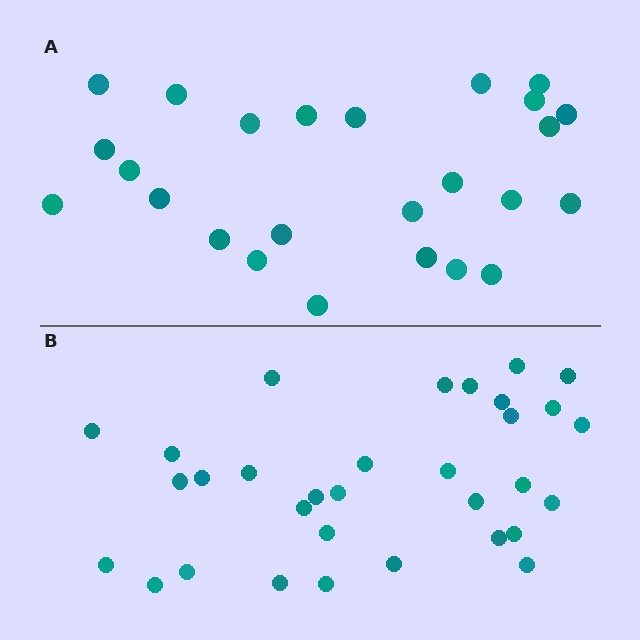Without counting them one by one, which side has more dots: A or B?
Region B (the bottom region) has more dots.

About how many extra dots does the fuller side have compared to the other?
Region B has roughly 8 or so more dots than region A.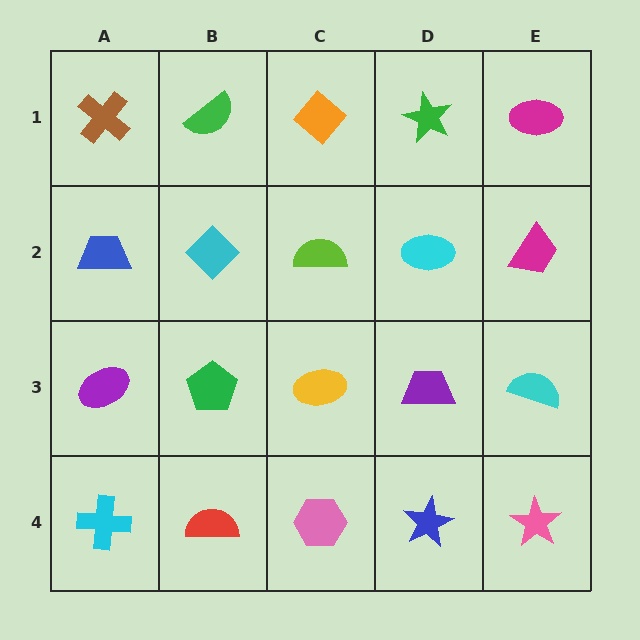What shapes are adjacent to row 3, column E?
A magenta trapezoid (row 2, column E), a pink star (row 4, column E), a purple trapezoid (row 3, column D).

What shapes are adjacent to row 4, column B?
A green pentagon (row 3, column B), a cyan cross (row 4, column A), a pink hexagon (row 4, column C).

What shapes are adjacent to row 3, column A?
A blue trapezoid (row 2, column A), a cyan cross (row 4, column A), a green pentagon (row 3, column B).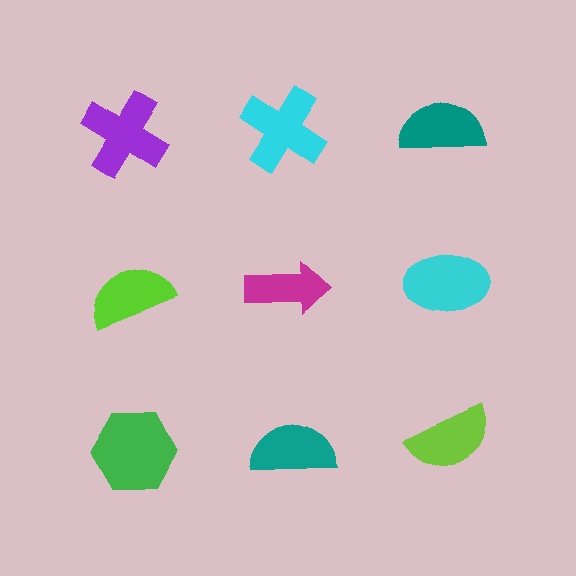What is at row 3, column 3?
A lime semicircle.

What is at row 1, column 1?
A purple cross.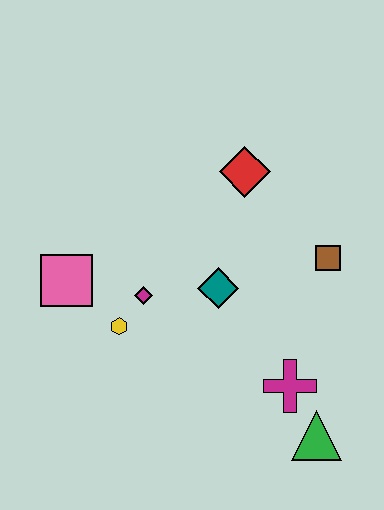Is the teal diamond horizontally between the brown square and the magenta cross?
No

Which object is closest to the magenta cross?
The green triangle is closest to the magenta cross.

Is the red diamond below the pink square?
No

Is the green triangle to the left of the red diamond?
No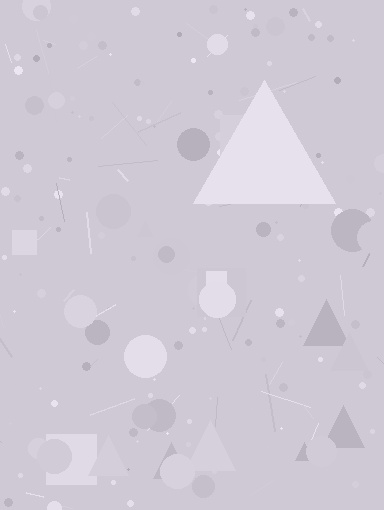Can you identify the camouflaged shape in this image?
The camouflaged shape is a triangle.